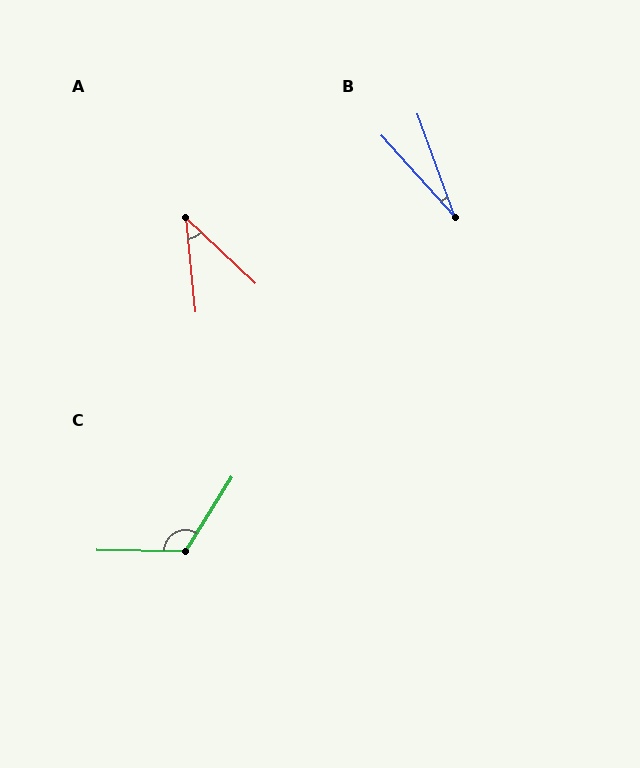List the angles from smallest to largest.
B (22°), A (41°), C (121°).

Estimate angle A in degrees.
Approximately 41 degrees.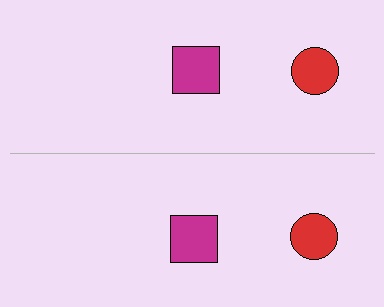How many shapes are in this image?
There are 4 shapes in this image.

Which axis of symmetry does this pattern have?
The pattern has a horizontal axis of symmetry running through the center of the image.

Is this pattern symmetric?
Yes, this pattern has bilateral (reflection) symmetry.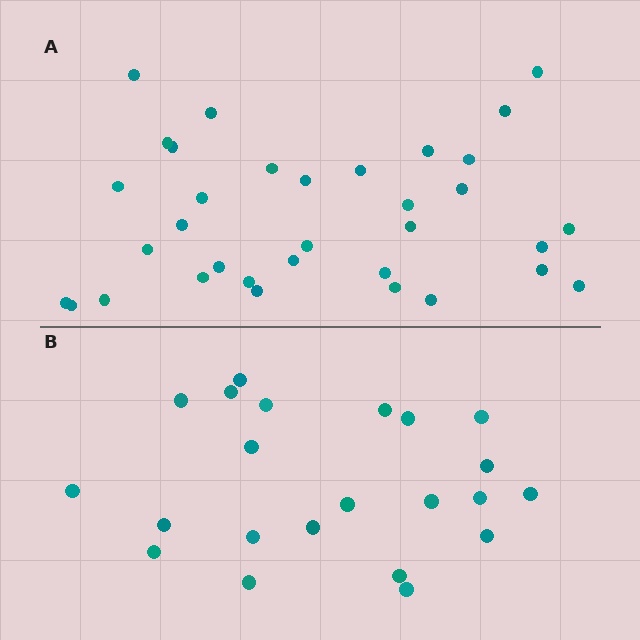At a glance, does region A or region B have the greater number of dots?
Region A (the top region) has more dots.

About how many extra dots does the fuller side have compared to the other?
Region A has roughly 12 or so more dots than region B.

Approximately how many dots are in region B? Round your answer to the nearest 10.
About 20 dots. (The exact count is 22, which rounds to 20.)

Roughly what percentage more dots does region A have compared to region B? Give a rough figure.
About 55% more.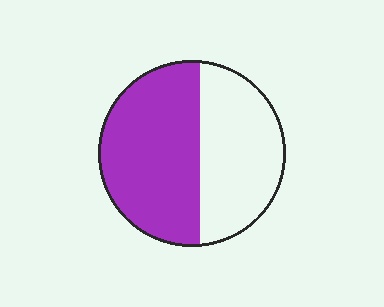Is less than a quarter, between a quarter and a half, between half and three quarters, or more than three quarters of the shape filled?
Between half and three quarters.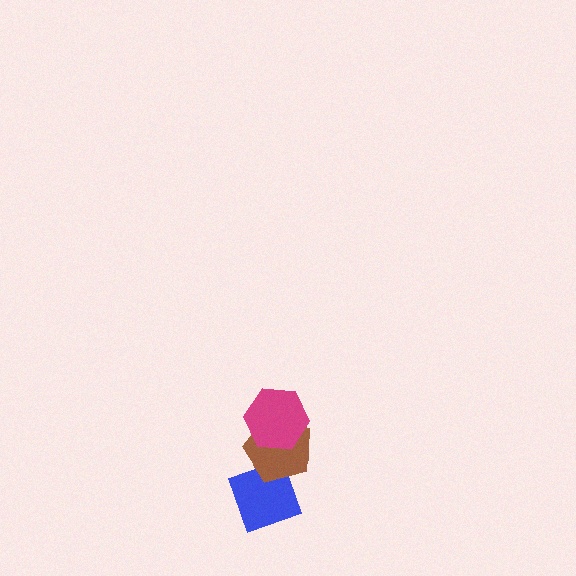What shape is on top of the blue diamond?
The brown pentagon is on top of the blue diamond.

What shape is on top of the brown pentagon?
The magenta hexagon is on top of the brown pentagon.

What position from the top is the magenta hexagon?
The magenta hexagon is 1st from the top.